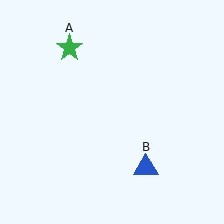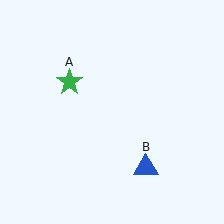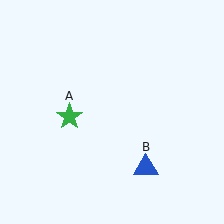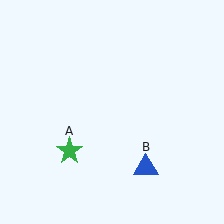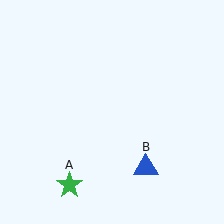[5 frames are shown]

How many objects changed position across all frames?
1 object changed position: green star (object A).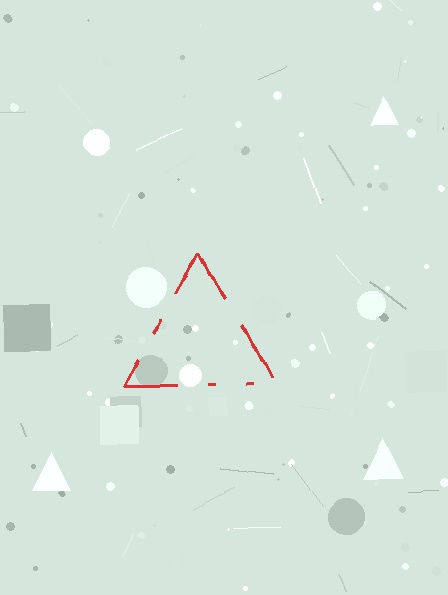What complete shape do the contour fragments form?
The contour fragments form a triangle.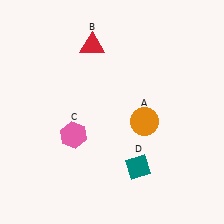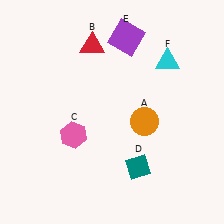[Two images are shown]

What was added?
A purple square (E), a cyan triangle (F) were added in Image 2.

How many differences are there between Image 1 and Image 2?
There are 2 differences between the two images.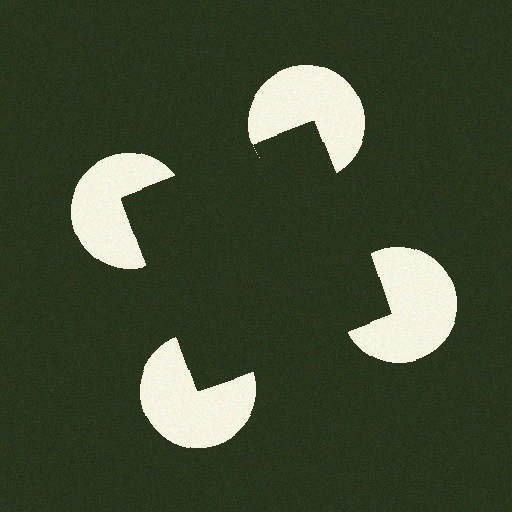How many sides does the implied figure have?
4 sides.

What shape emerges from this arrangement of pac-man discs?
An illusory square — its edges are inferred from the aligned wedge cuts in the pac-man discs, not physically drawn.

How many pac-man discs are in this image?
There are 4 — one at each vertex of the illusory square.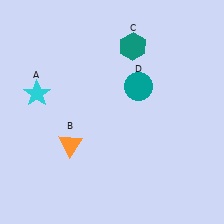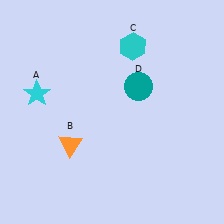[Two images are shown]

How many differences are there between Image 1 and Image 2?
There is 1 difference between the two images.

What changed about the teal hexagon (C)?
In Image 1, C is teal. In Image 2, it changed to cyan.